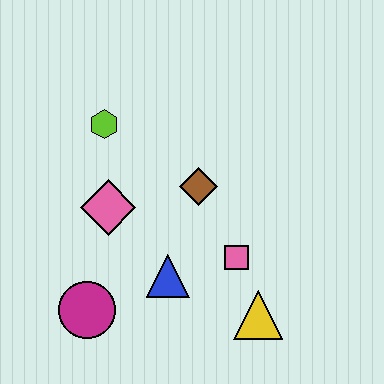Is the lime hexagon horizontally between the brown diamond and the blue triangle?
No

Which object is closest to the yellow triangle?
The pink square is closest to the yellow triangle.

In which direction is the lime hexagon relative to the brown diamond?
The lime hexagon is to the left of the brown diamond.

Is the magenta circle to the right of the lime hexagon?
No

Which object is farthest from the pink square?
The lime hexagon is farthest from the pink square.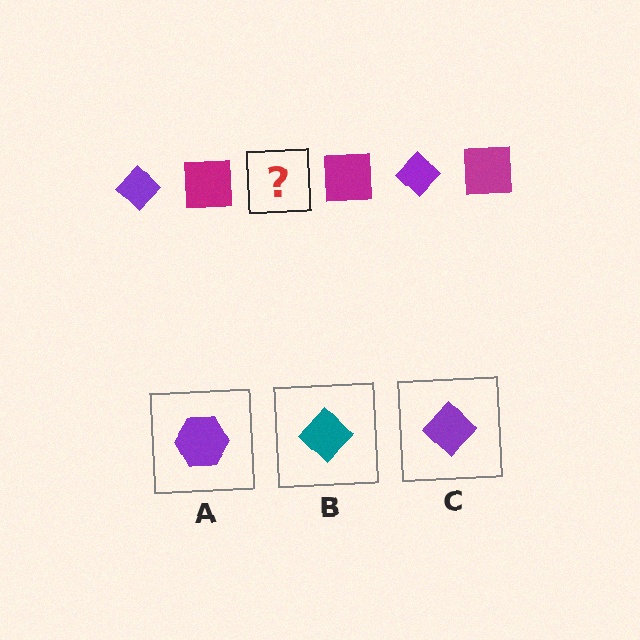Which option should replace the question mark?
Option C.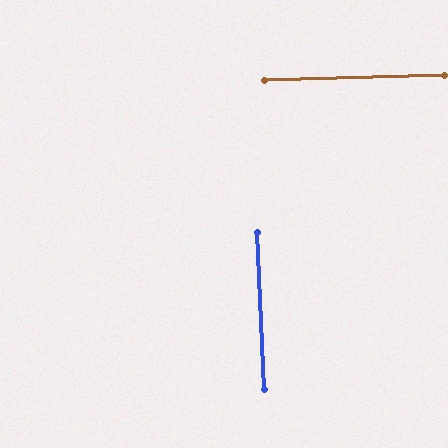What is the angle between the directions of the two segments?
Approximately 89 degrees.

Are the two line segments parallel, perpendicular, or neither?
Perpendicular — they meet at approximately 89°.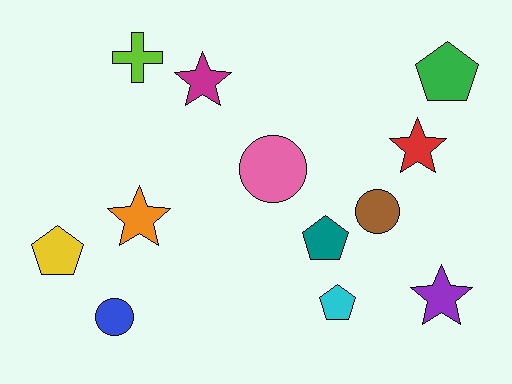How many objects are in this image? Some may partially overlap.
There are 12 objects.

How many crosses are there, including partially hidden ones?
There is 1 cross.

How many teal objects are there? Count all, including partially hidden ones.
There is 1 teal object.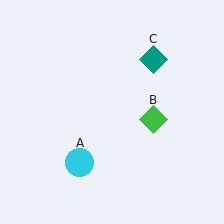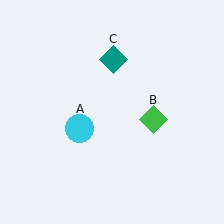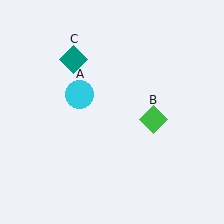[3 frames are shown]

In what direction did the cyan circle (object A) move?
The cyan circle (object A) moved up.